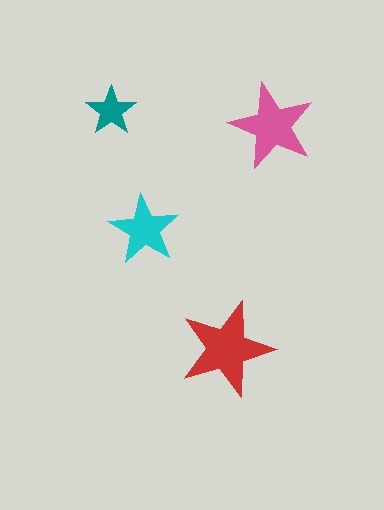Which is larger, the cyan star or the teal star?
The cyan one.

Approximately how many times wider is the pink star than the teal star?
About 1.5 times wider.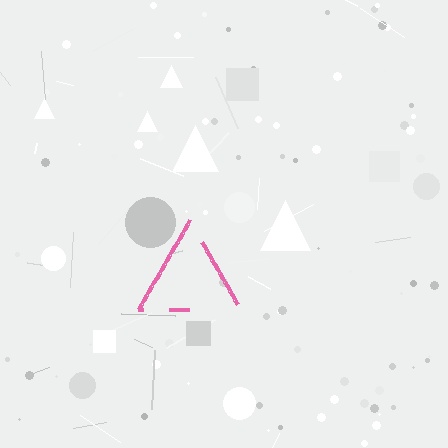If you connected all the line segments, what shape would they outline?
They would outline a triangle.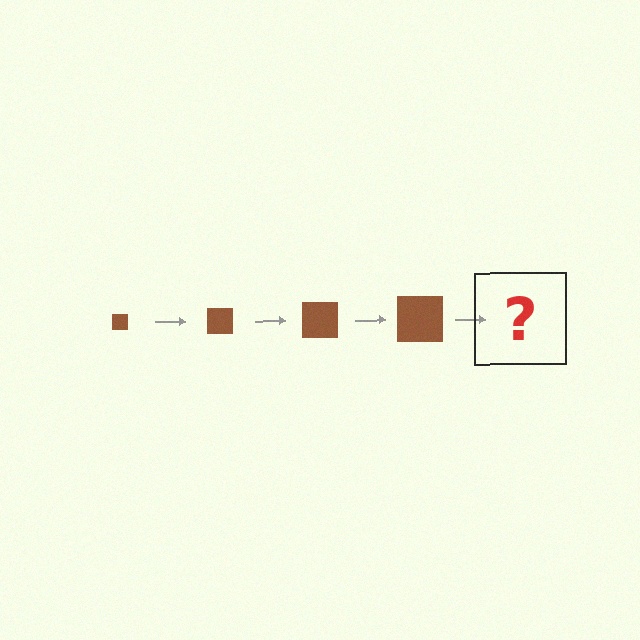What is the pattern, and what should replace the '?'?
The pattern is that the square gets progressively larger each step. The '?' should be a brown square, larger than the previous one.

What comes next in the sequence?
The next element should be a brown square, larger than the previous one.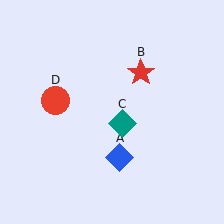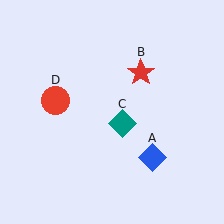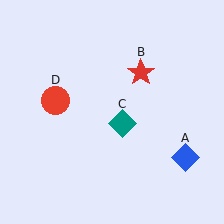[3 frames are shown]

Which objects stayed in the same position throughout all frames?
Red star (object B) and teal diamond (object C) and red circle (object D) remained stationary.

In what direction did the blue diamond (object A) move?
The blue diamond (object A) moved right.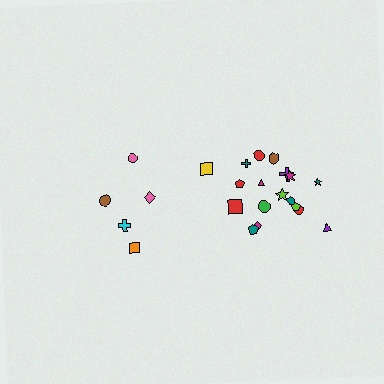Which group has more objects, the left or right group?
The right group.